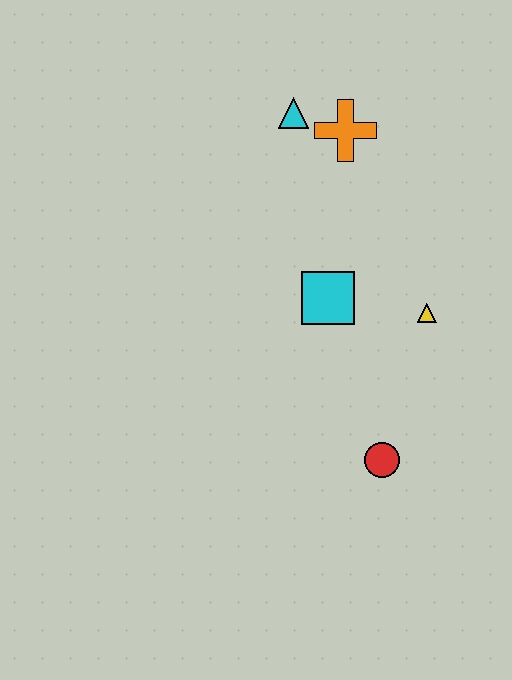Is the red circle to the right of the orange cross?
Yes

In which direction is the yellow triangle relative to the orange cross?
The yellow triangle is below the orange cross.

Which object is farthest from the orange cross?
The red circle is farthest from the orange cross.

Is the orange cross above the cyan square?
Yes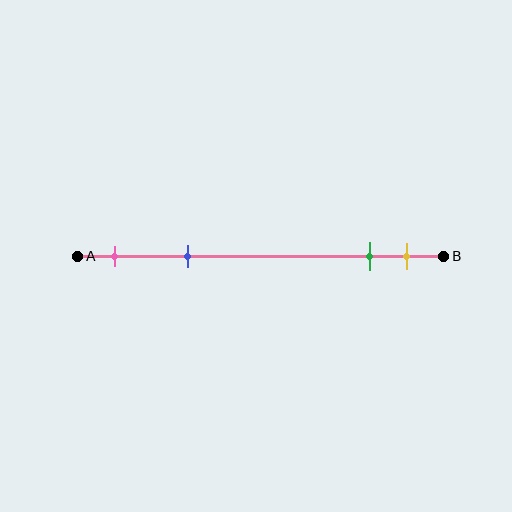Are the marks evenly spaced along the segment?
No, the marks are not evenly spaced.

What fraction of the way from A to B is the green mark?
The green mark is approximately 80% (0.8) of the way from A to B.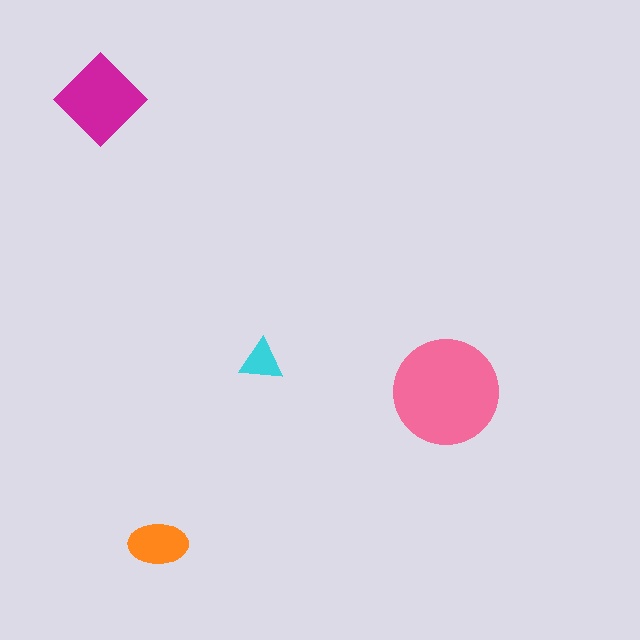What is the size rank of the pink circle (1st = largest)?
1st.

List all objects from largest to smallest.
The pink circle, the magenta diamond, the orange ellipse, the cyan triangle.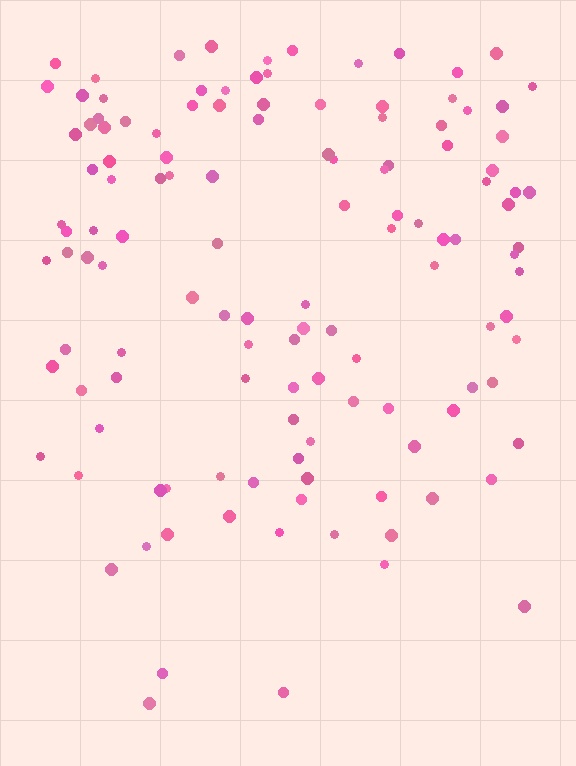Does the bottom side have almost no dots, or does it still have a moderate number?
Still a moderate number, just noticeably fewer than the top.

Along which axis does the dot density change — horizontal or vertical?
Vertical.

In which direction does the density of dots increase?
From bottom to top, with the top side densest.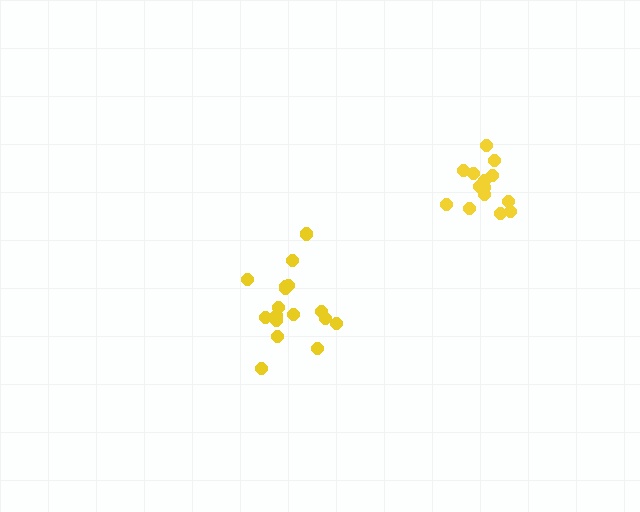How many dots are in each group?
Group 1: 15 dots, Group 2: 17 dots (32 total).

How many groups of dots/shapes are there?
There are 2 groups.